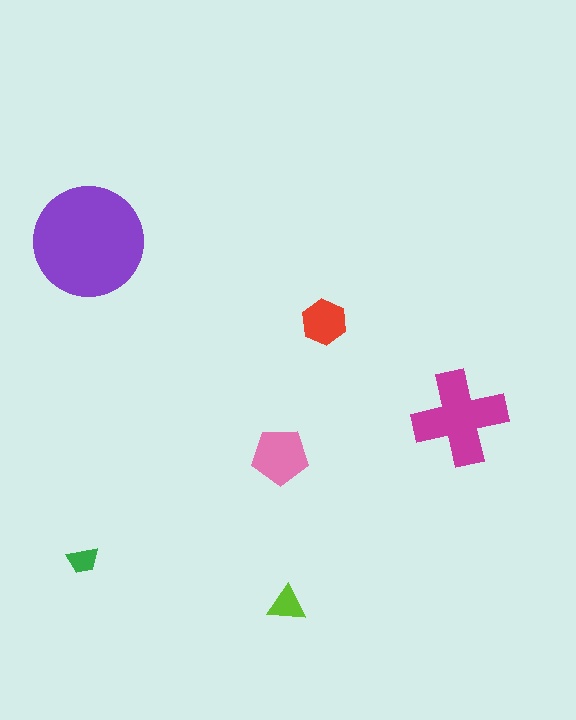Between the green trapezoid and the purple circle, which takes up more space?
The purple circle.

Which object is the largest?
The purple circle.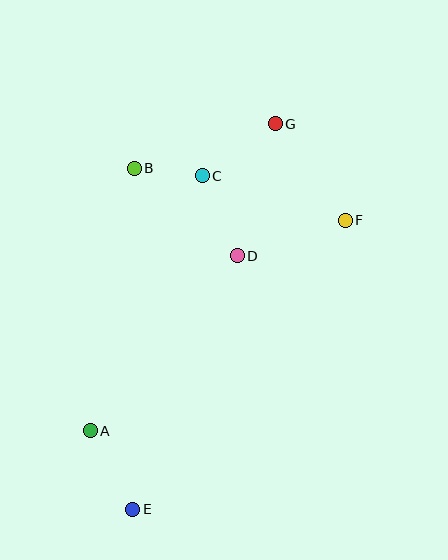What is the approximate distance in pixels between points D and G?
The distance between D and G is approximately 137 pixels.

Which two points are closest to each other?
Points B and C are closest to each other.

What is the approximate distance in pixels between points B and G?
The distance between B and G is approximately 148 pixels.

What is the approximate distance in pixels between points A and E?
The distance between A and E is approximately 89 pixels.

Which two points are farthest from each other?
Points E and G are farthest from each other.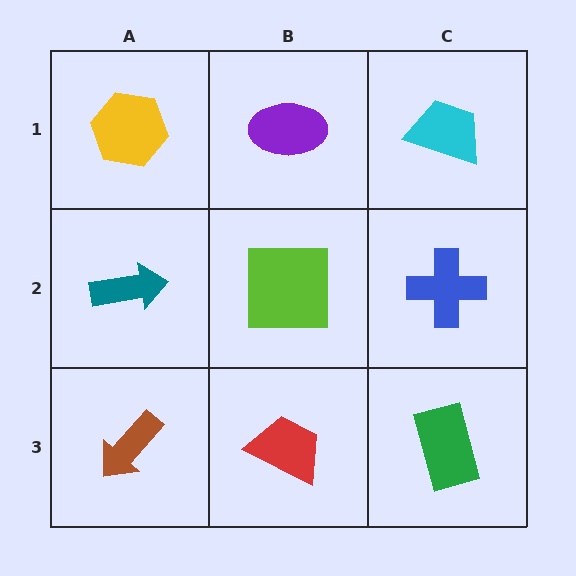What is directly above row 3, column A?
A teal arrow.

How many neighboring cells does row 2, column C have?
3.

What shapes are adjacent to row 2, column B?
A purple ellipse (row 1, column B), a red trapezoid (row 3, column B), a teal arrow (row 2, column A), a blue cross (row 2, column C).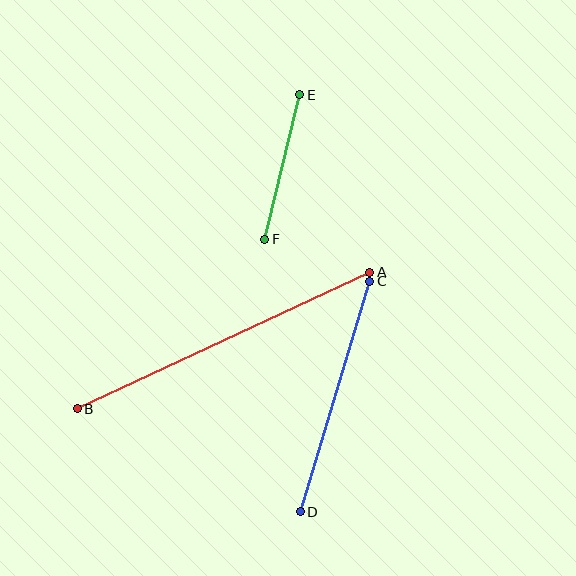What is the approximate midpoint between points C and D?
The midpoint is at approximately (335, 396) pixels.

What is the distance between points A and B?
The distance is approximately 323 pixels.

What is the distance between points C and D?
The distance is approximately 241 pixels.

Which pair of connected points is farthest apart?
Points A and B are farthest apart.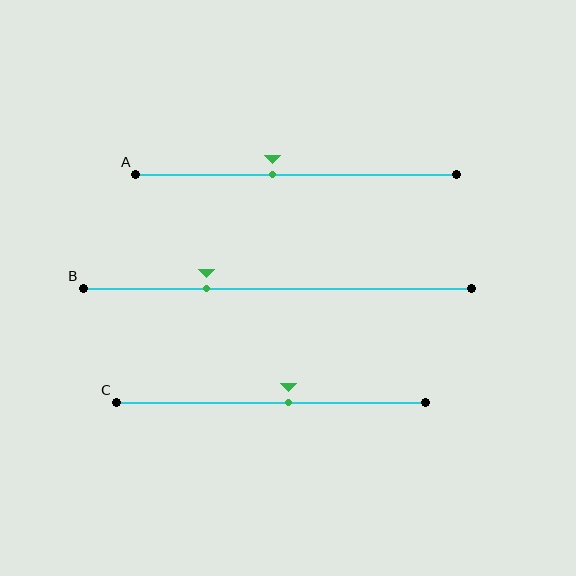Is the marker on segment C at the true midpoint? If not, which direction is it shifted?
No, the marker on segment C is shifted to the right by about 6% of the segment length.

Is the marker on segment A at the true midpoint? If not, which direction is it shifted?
No, the marker on segment A is shifted to the left by about 7% of the segment length.